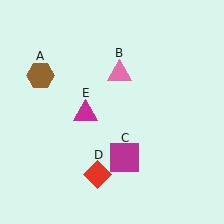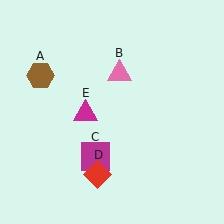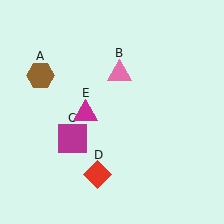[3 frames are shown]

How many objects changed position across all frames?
1 object changed position: magenta square (object C).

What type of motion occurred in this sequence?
The magenta square (object C) rotated clockwise around the center of the scene.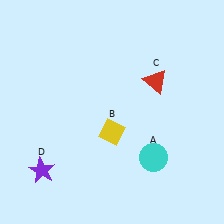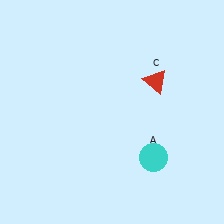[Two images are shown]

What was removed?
The purple star (D), the yellow diamond (B) were removed in Image 2.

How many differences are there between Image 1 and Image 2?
There are 2 differences between the two images.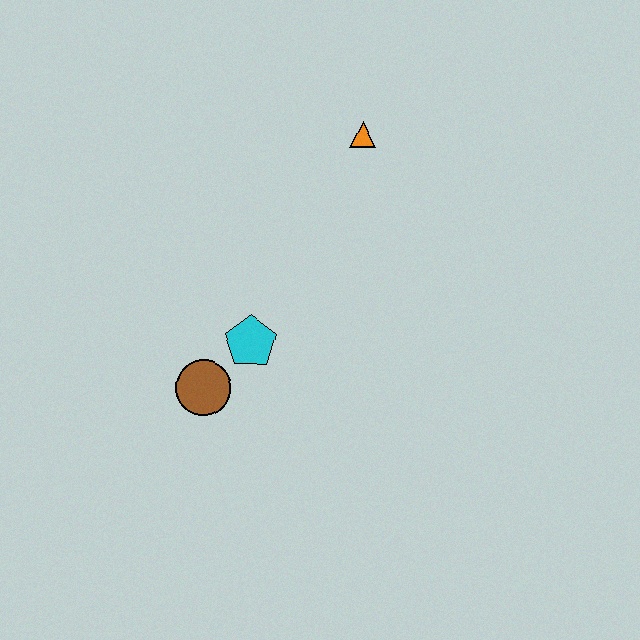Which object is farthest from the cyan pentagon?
The orange triangle is farthest from the cyan pentagon.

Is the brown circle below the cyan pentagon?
Yes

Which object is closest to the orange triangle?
The cyan pentagon is closest to the orange triangle.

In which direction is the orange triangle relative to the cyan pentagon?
The orange triangle is above the cyan pentagon.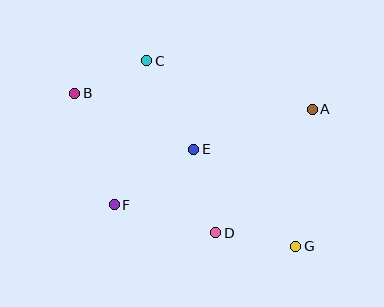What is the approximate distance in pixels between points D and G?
The distance between D and G is approximately 81 pixels.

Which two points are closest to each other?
Points B and C are closest to each other.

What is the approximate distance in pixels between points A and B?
The distance between A and B is approximately 238 pixels.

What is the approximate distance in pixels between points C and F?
The distance between C and F is approximately 148 pixels.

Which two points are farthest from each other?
Points B and G are farthest from each other.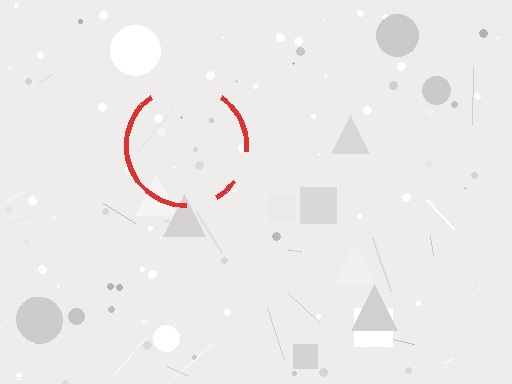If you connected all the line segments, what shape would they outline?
They would outline a circle.